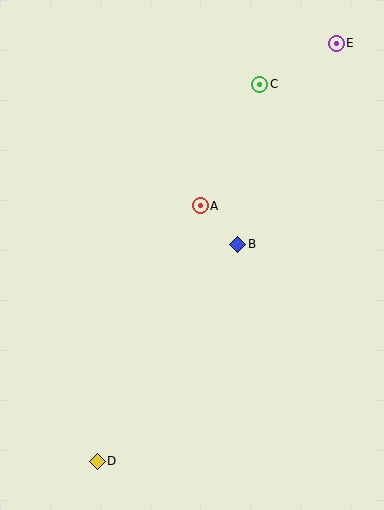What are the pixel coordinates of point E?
Point E is at (336, 43).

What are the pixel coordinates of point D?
Point D is at (97, 461).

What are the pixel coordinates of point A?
Point A is at (200, 206).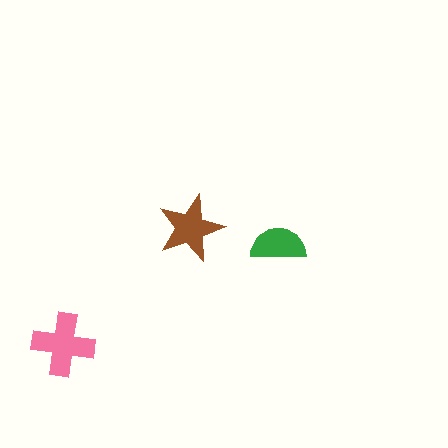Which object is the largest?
The pink cross.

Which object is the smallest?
The green semicircle.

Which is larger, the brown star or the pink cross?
The pink cross.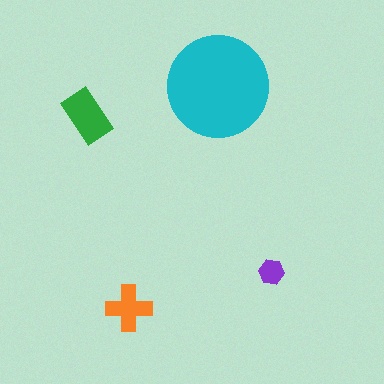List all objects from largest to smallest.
The cyan circle, the green rectangle, the orange cross, the purple hexagon.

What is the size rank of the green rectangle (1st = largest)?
2nd.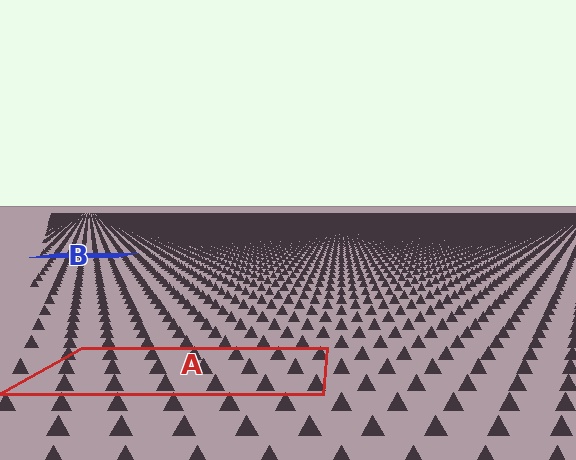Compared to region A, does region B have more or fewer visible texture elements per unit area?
Region B has more texture elements per unit area — they are packed more densely because it is farther away.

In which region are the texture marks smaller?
The texture marks are smaller in region B, because it is farther away.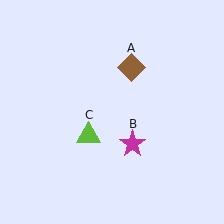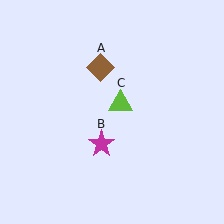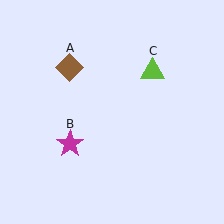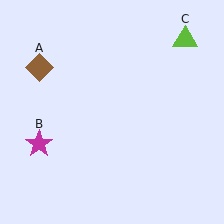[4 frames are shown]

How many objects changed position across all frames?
3 objects changed position: brown diamond (object A), magenta star (object B), lime triangle (object C).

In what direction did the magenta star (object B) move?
The magenta star (object B) moved left.